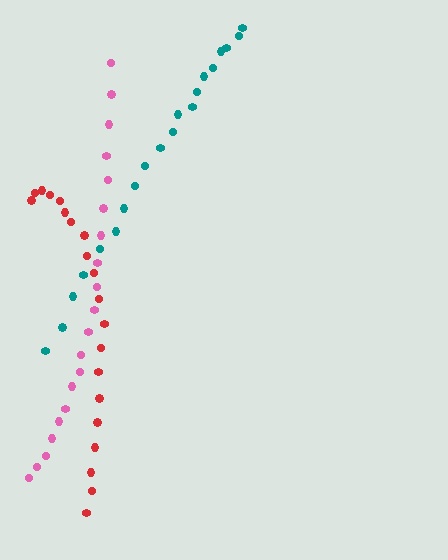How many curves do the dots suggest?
There are 3 distinct paths.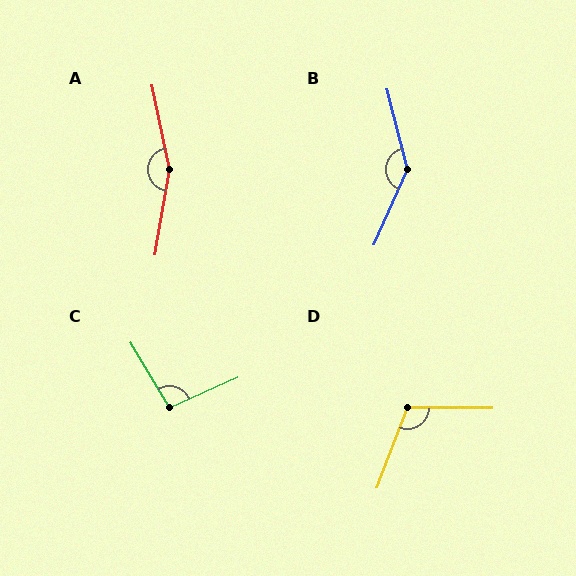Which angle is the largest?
A, at approximately 158 degrees.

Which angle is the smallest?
C, at approximately 97 degrees.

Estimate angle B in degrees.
Approximately 142 degrees.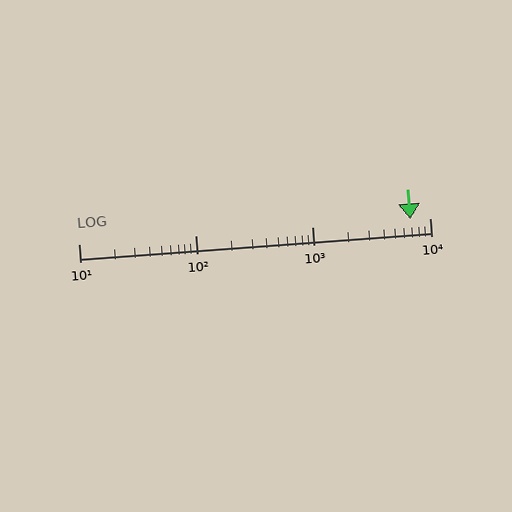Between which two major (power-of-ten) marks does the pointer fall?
The pointer is between 1000 and 10000.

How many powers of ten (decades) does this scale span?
The scale spans 3 decades, from 10 to 10000.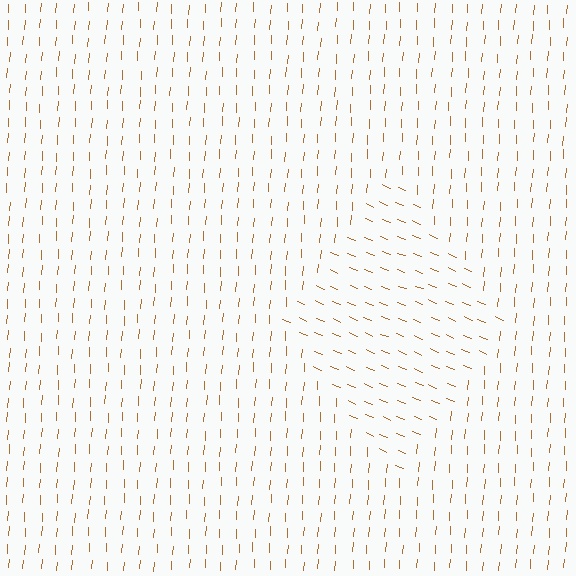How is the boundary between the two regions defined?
The boundary is defined purely by a change in line orientation (approximately 71 degrees difference). All lines are the same color and thickness.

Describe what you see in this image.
The image is filled with small brown line segments. A diamond region in the image has lines oriented differently from the surrounding lines, creating a visible texture boundary.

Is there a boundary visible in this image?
Yes, there is a texture boundary formed by a change in line orientation.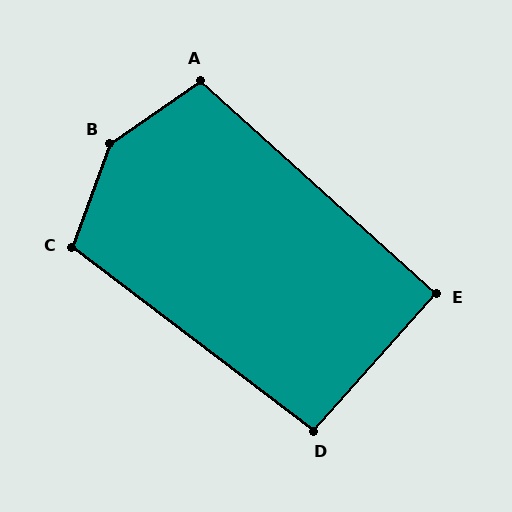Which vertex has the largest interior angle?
B, at approximately 145 degrees.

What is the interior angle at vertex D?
Approximately 94 degrees (approximately right).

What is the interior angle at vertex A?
Approximately 103 degrees (obtuse).